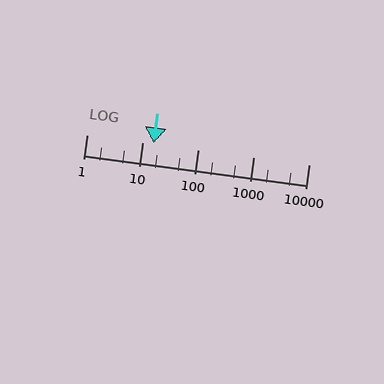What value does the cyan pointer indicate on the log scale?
The pointer indicates approximately 16.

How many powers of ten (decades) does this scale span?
The scale spans 4 decades, from 1 to 10000.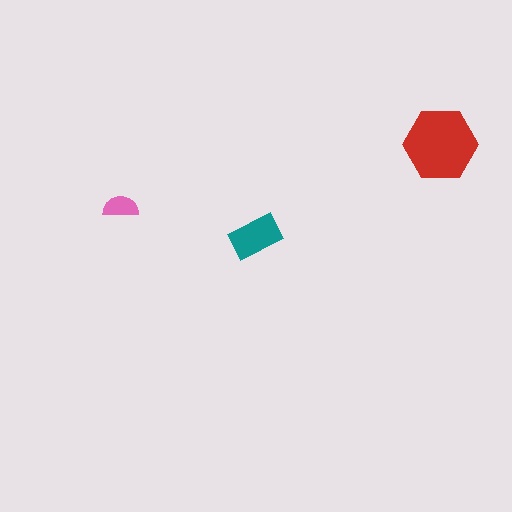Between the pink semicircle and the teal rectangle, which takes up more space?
The teal rectangle.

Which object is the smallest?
The pink semicircle.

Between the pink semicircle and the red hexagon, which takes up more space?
The red hexagon.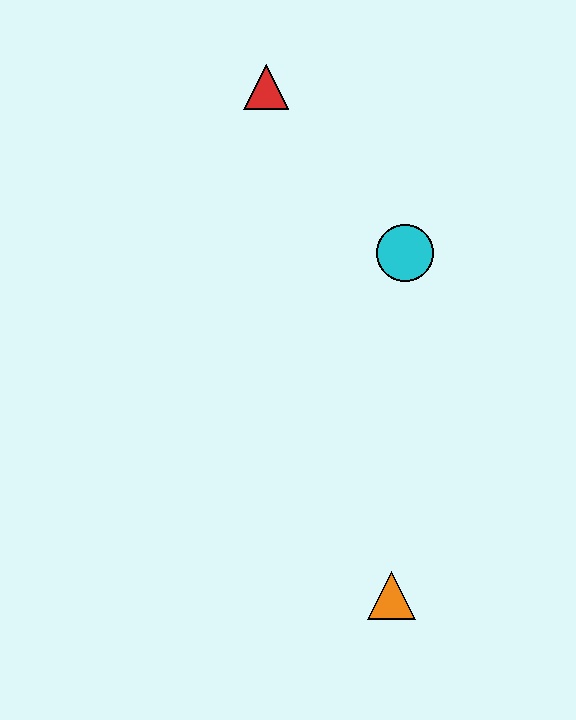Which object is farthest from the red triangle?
The orange triangle is farthest from the red triangle.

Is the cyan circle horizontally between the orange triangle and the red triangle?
No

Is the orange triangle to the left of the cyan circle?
Yes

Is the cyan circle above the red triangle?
No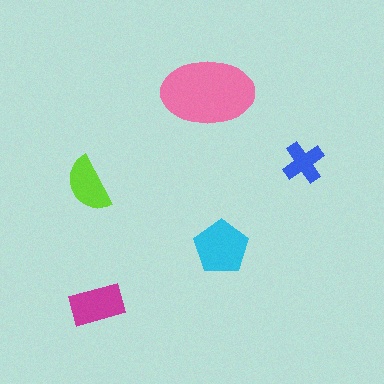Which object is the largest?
The pink ellipse.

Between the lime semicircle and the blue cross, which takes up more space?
The lime semicircle.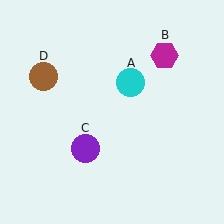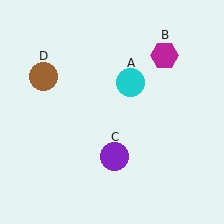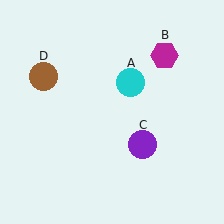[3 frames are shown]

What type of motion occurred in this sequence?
The purple circle (object C) rotated counterclockwise around the center of the scene.